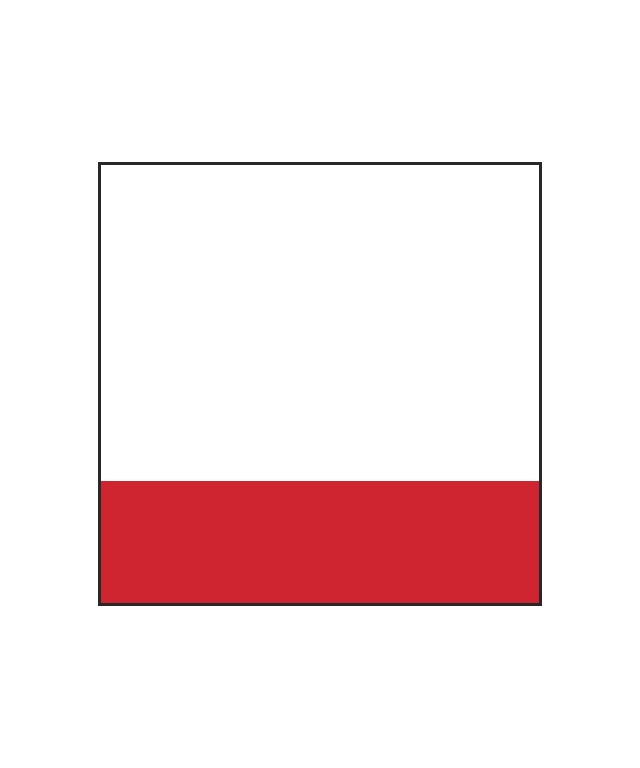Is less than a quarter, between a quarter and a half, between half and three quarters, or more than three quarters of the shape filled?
Between a quarter and a half.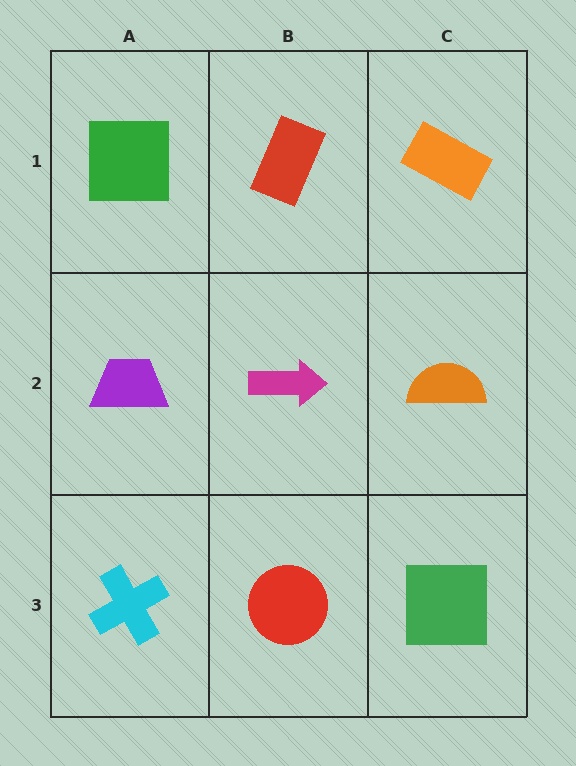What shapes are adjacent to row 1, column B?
A magenta arrow (row 2, column B), a green square (row 1, column A), an orange rectangle (row 1, column C).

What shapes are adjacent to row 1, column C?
An orange semicircle (row 2, column C), a red rectangle (row 1, column B).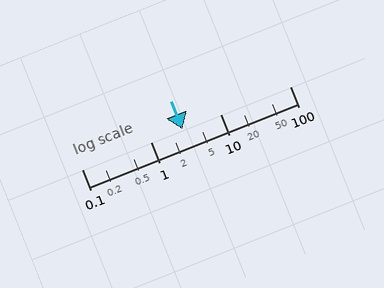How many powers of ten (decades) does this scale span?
The scale spans 3 decades, from 0.1 to 100.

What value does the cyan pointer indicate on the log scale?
The pointer indicates approximately 2.8.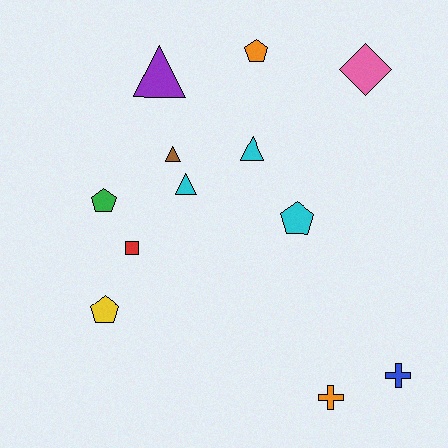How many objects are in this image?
There are 12 objects.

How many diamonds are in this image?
There is 1 diamond.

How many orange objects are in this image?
There are 2 orange objects.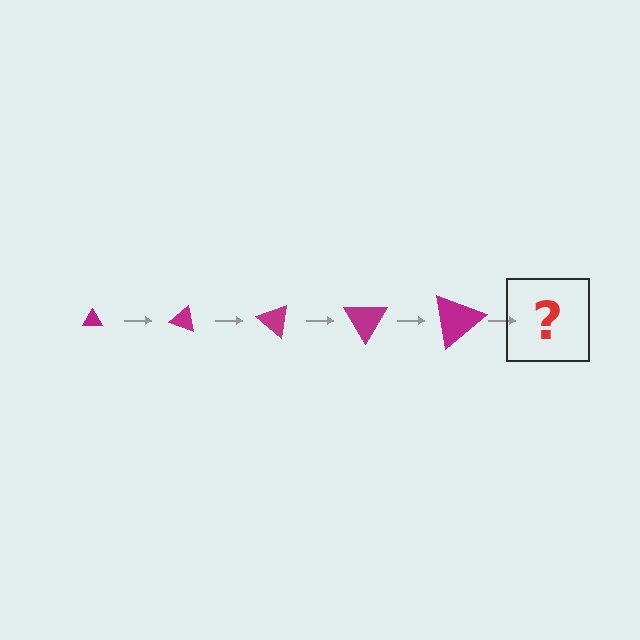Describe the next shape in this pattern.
It should be a triangle, larger than the previous one and rotated 100 degrees from the start.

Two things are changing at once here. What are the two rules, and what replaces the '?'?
The two rules are that the triangle grows larger each step and it rotates 20 degrees each step. The '?' should be a triangle, larger than the previous one and rotated 100 degrees from the start.